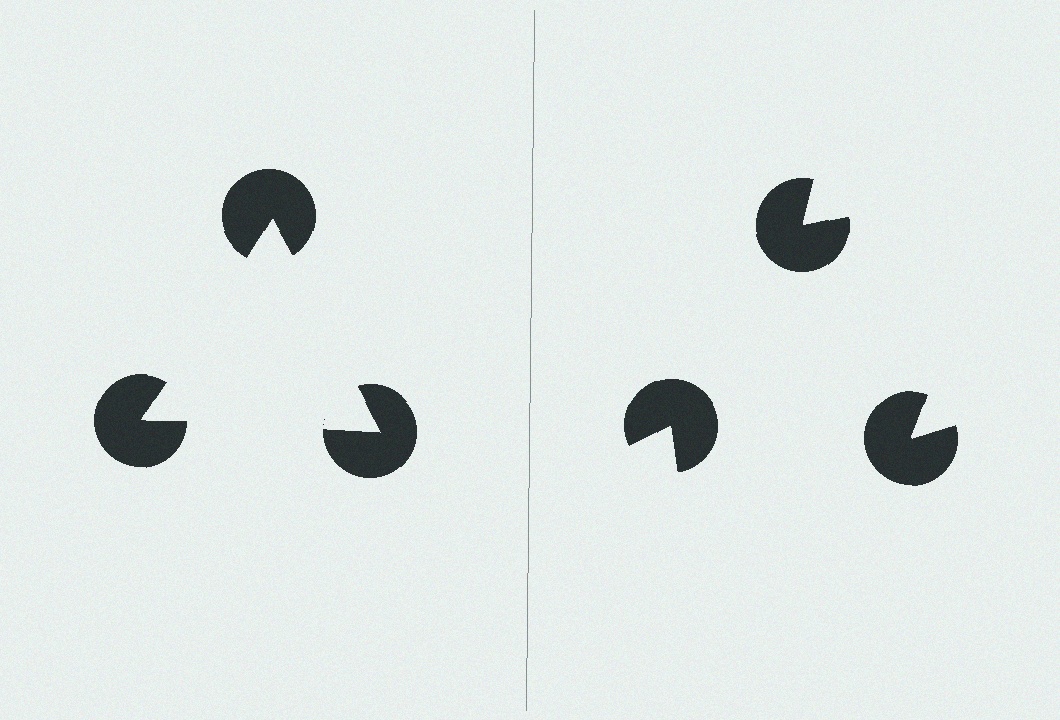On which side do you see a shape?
An illusory triangle appears on the left side. On the right side the wedge cuts are rotated, so no coherent shape forms.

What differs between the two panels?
The pac-man discs are positioned identically on both sides; only the wedge orientations differ. On the left they align to a triangle; on the right they are misaligned.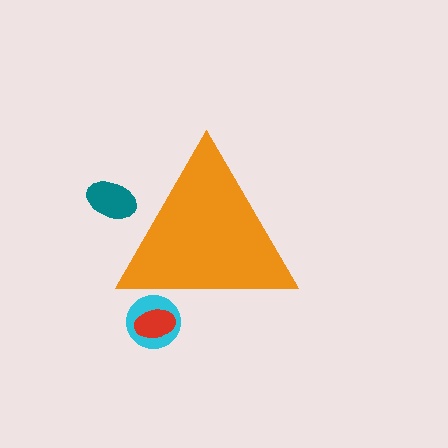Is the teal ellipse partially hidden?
Yes, the teal ellipse is partially hidden behind the orange triangle.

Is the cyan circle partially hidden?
Yes, the cyan circle is partially hidden behind the orange triangle.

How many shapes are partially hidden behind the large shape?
3 shapes are partially hidden.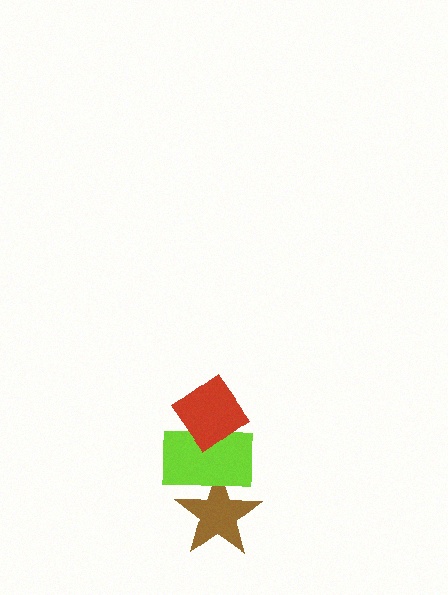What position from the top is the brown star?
The brown star is 3rd from the top.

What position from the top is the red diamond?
The red diamond is 1st from the top.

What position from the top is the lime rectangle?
The lime rectangle is 2nd from the top.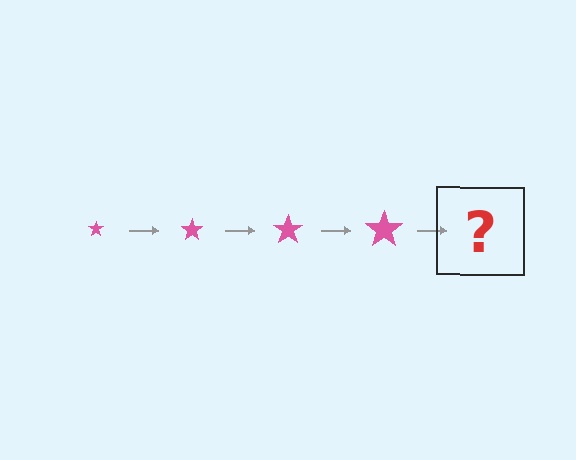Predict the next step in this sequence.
The next step is a pink star, larger than the previous one.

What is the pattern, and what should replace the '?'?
The pattern is that the star gets progressively larger each step. The '?' should be a pink star, larger than the previous one.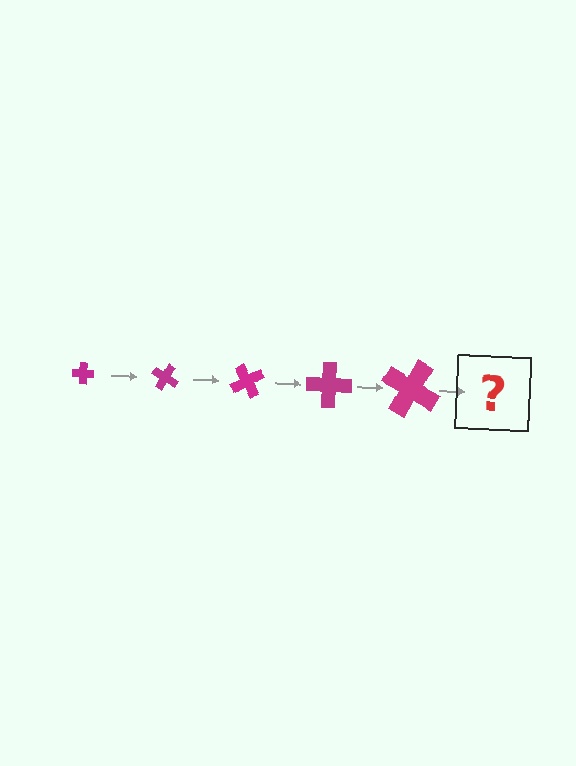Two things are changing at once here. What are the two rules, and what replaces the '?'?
The two rules are that the cross grows larger each step and it rotates 30 degrees each step. The '?' should be a cross, larger than the previous one and rotated 150 degrees from the start.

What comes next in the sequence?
The next element should be a cross, larger than the previous one and rotated 150 degrees from the start.